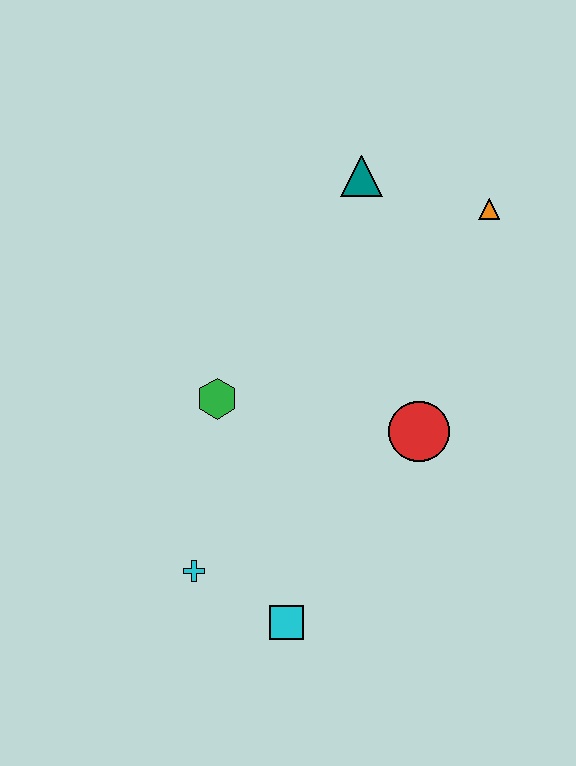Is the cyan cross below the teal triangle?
Yes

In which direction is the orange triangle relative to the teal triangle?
The orange triangle is to the right of the teal triangle.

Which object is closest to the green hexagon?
The cyan cross is closest to the green hexagon.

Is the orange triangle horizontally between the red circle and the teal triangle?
No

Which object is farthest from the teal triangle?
The cyan square is farthest from the teal triangle.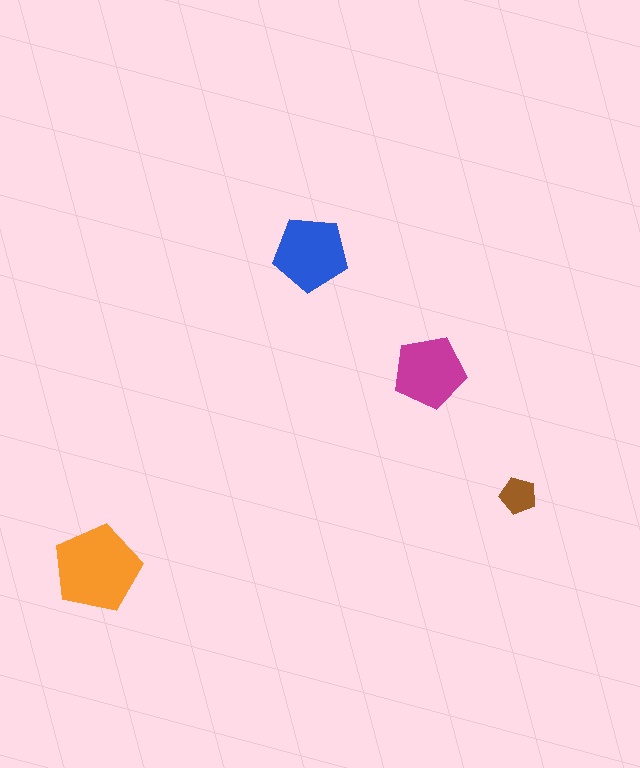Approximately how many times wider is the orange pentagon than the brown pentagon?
About 2.5 times wider.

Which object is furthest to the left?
The orange pentagon is leftmost.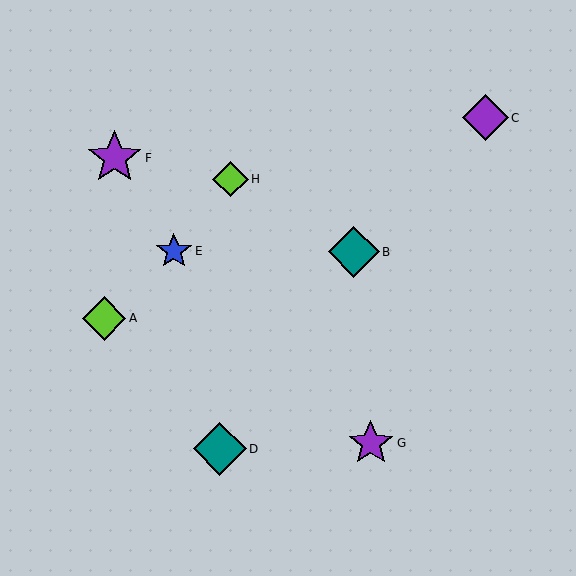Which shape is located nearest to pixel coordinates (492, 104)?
The purple diamond (labeled C) at (485, 118) is nearest to that location.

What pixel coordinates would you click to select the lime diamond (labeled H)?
Click at (230, 179) to select the lime diamond H.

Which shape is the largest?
The purple star (labeled F) is the largest.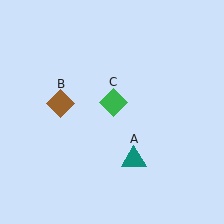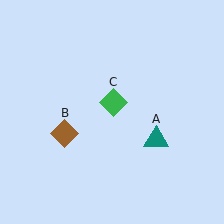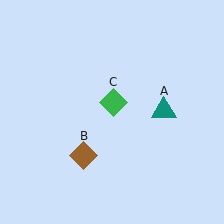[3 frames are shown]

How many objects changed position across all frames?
2 objects changed position: teal triangle (object A), brown diamond (object B).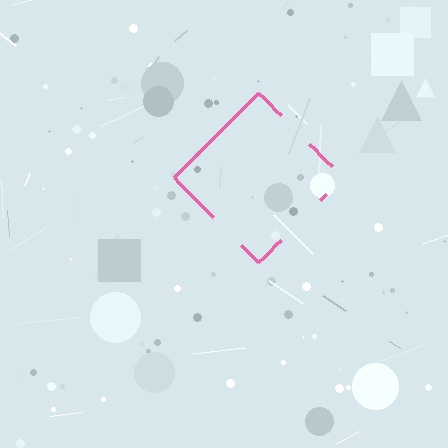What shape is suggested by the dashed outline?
The dashed outline suggests a diamond.